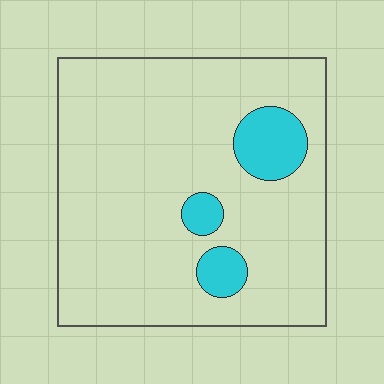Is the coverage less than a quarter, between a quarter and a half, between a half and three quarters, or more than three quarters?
Less than a quarter.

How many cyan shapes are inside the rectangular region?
3.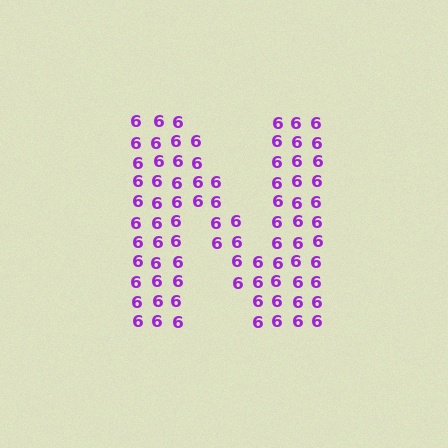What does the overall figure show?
The overall figure shows the letter N.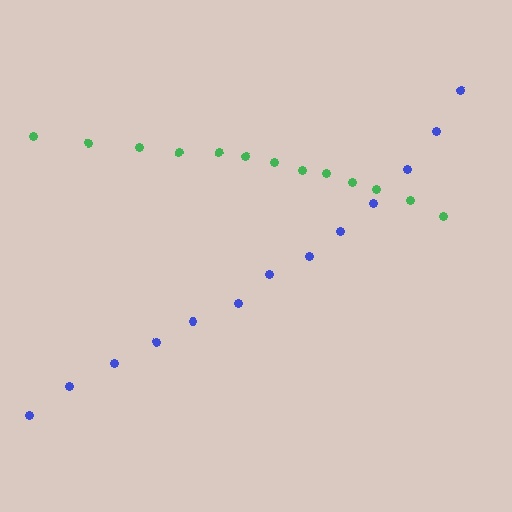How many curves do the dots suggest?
There are 2 distinct paths.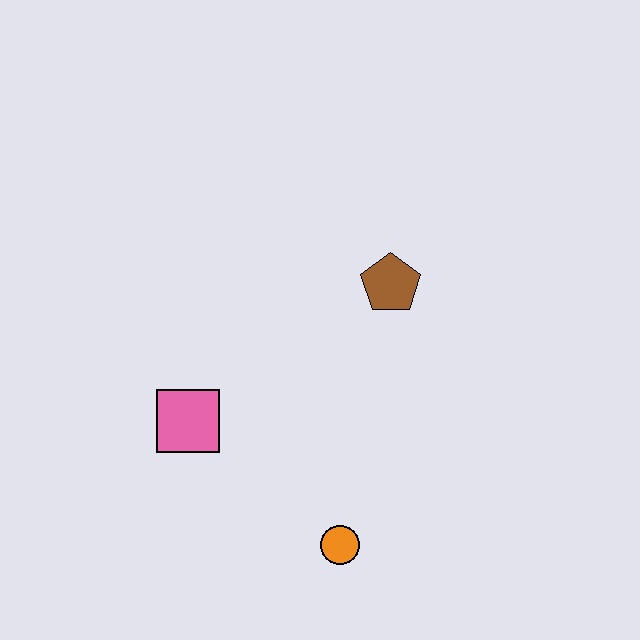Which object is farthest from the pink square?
The brown pentagon is farthest from the pink square.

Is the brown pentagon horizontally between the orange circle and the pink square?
No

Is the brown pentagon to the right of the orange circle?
Yes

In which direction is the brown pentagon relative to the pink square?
The brown pentagon is to the right of the pink square.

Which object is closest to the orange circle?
The pink square is closest to the orange circle.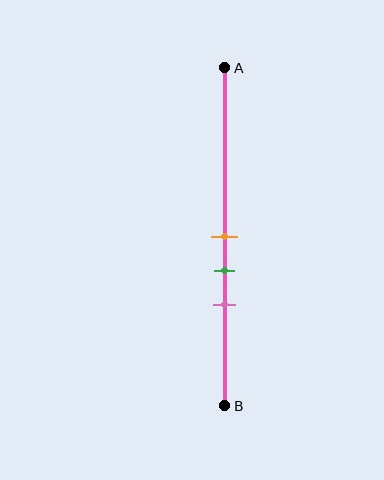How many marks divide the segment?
There are 3 marks dividing the segment.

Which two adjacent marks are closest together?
The orange and green marks are the closest adjacent pair.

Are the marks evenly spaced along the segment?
Yes, the marks are approximately evenly spaced.